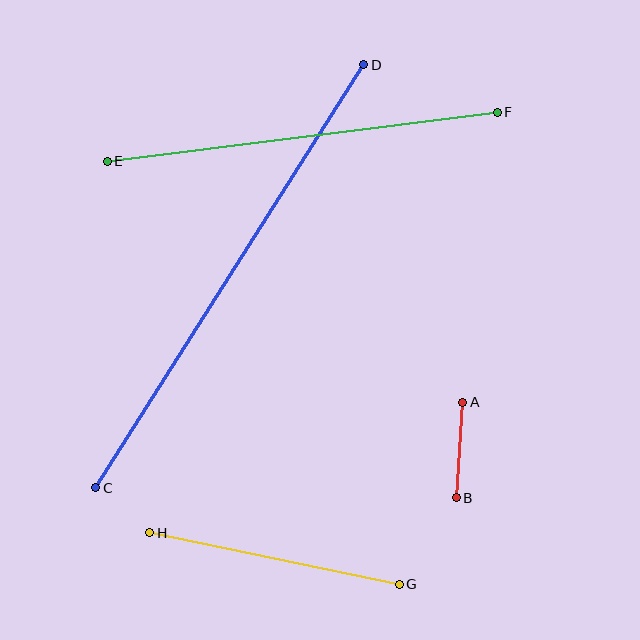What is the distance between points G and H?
The distance is approximately 255 pixels.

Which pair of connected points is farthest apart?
Points C and D are farthest apart.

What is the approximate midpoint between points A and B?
The midpoint is at approximately (459, 450) pixels.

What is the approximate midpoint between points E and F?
The midpoint is at approximately (302, 137) pixels.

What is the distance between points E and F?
The distance is approximately 393 pixels.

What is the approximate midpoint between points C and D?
The midpoint is at approximately (230, 276) pixels.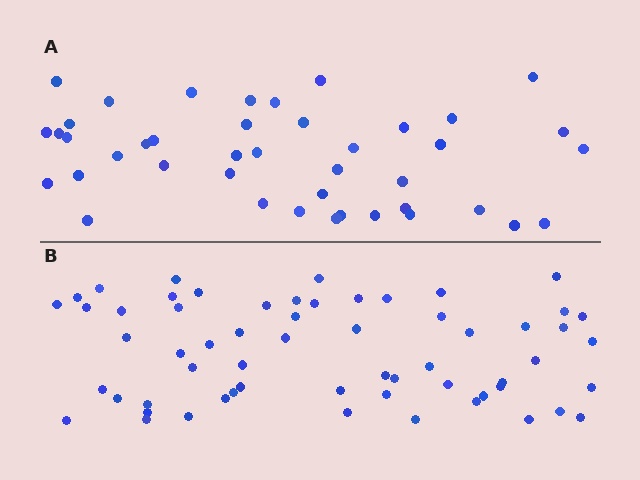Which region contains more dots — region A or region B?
Region B (the bottom region) has more dots.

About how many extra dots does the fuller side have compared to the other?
Region B has approximately 20 more dots than region A.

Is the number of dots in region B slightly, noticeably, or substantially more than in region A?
Region B has noticeably more, but not dramatically so. The ratio is roughly 1.4 to 1.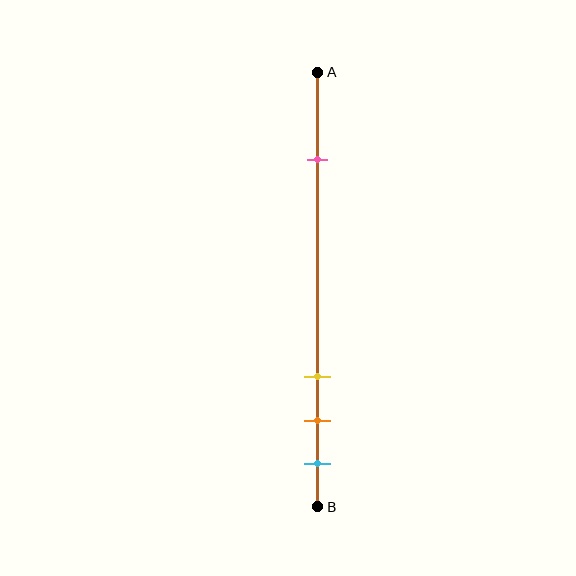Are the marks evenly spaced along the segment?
No, the marks are not evenly spaced.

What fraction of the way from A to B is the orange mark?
The orange mark is approximately 80% (0.8) of the way from A to B.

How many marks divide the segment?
There are 4 marks dividing the segment.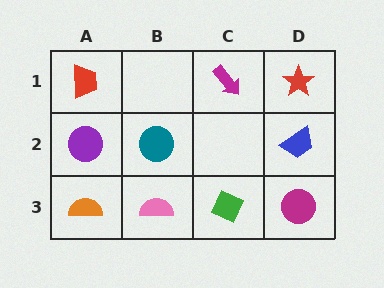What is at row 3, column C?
A green diamond.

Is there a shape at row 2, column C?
No, that cell is empty.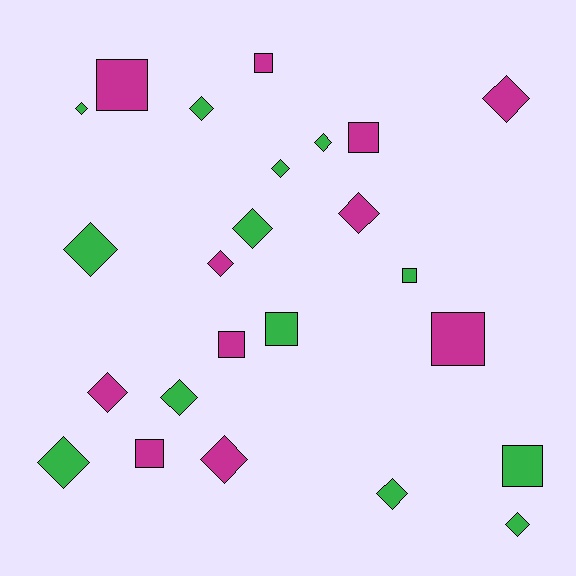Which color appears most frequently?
Green, with 13 objects.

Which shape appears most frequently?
Diamond, with 15 objects.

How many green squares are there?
There are 3 green squares.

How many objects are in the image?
There are 24 objects.